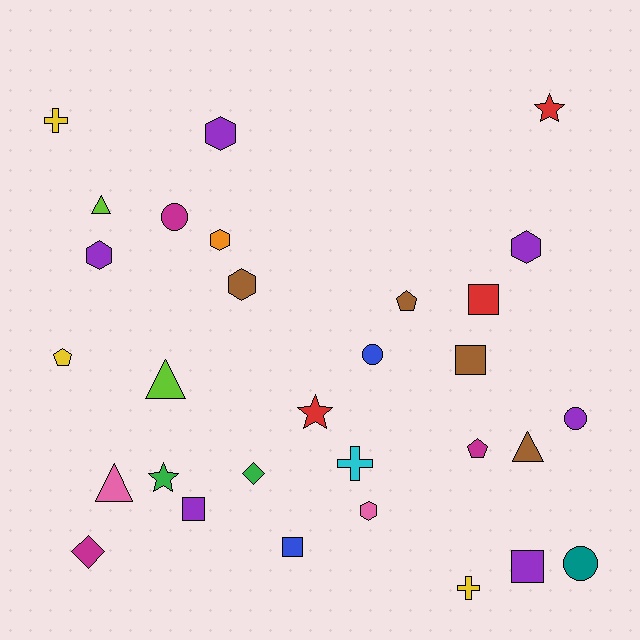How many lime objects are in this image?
There are 2 lime objects.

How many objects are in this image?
There are 30 objects.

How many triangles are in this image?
There are 4 triangles.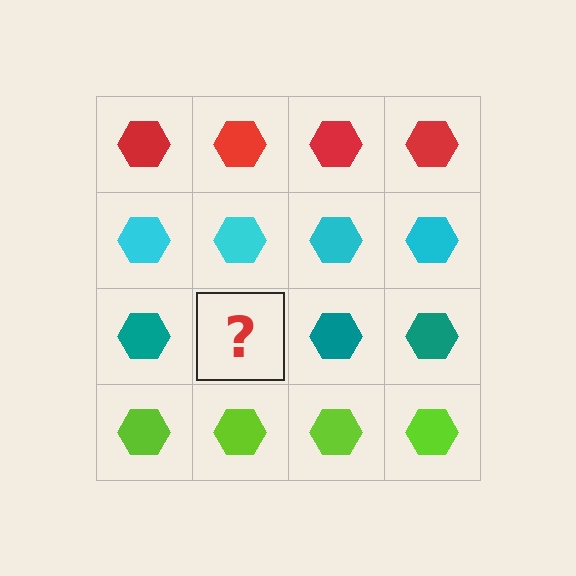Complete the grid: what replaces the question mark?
The question mark should be replaced with a teal hexagon.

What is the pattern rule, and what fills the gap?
The rule is that each row has a consistent color. The gap should be filled with a teal hexagon.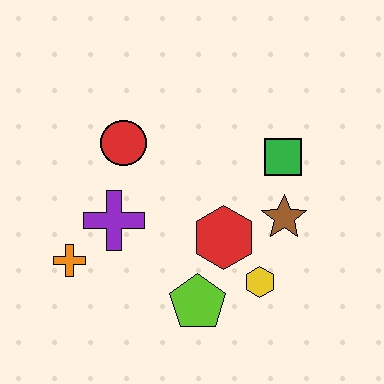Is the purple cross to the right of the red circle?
No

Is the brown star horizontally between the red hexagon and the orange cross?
No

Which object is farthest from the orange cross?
The green square is farthest from the orange cross.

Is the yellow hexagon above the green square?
No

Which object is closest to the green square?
The brown star is closest to the green square.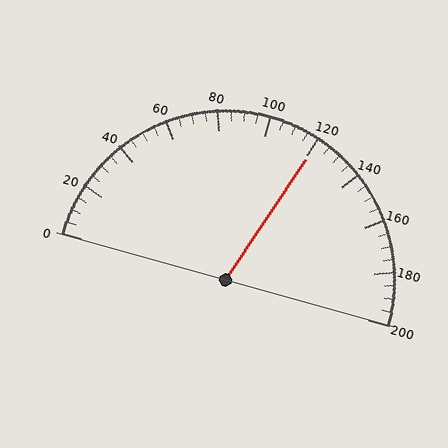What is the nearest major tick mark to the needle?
The nearest major tick mark is 120.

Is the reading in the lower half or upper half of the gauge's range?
The reading is in the upper half of the range (0 to 200).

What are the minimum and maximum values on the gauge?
The gauge ranges from 0 to 200.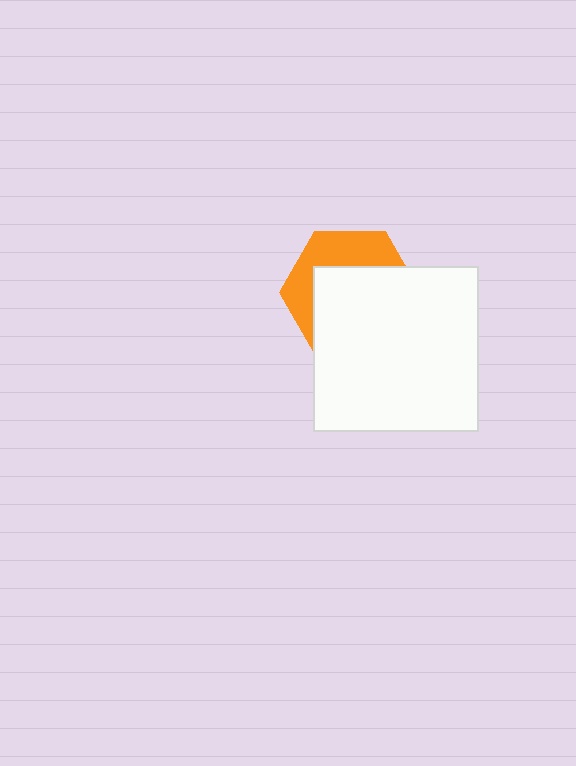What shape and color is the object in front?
The object in front is a white square.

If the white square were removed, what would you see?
You would see the complete orange hexagon.